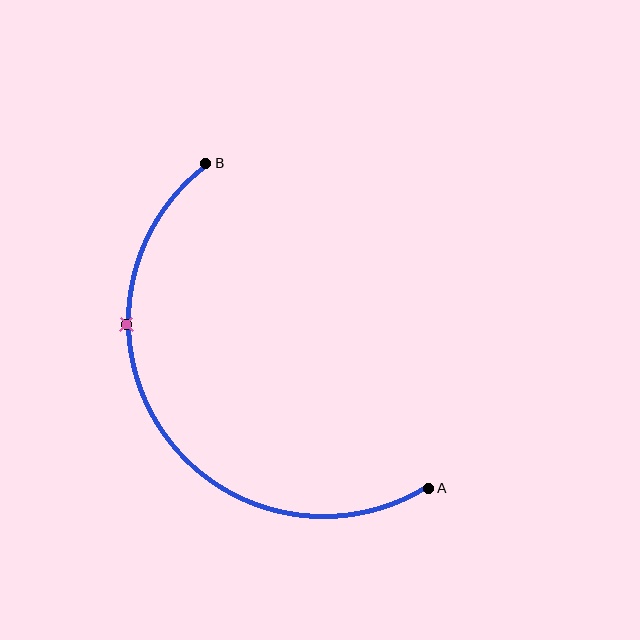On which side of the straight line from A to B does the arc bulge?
The arc bulges below and to the left of the straight line connecting A and B.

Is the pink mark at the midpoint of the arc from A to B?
No. The pink mark lies on the arc but is closer to endpoint B. The arc midpoint would be at the point on the curve equidistant along the arc from both A and B.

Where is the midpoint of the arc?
The arc midpoint is the point on the curve farthest from the straight line joining A and B. It sits below and to the left of that line.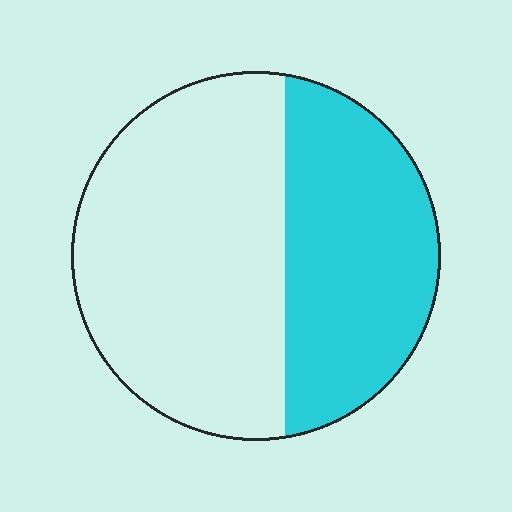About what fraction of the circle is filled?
About two fifths (2/5).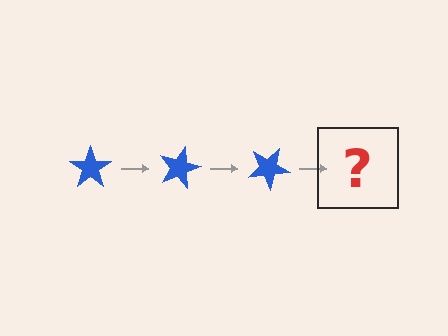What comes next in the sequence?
The next element should be a blue star rotated 45 degrees.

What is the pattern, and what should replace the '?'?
The pattern is that the star rotates 15 degrees each step. The '?' should be a blue star rotated 45 degrees.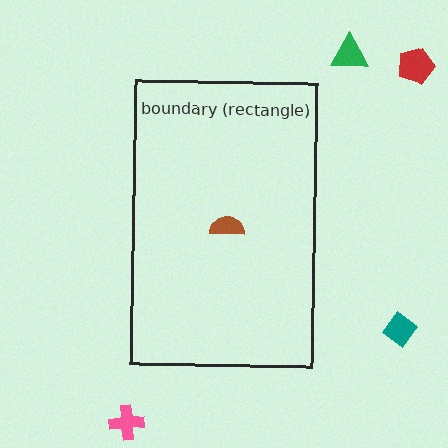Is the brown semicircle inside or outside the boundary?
Inside.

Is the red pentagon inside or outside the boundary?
Outside.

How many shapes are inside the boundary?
1 inside, 4 outside.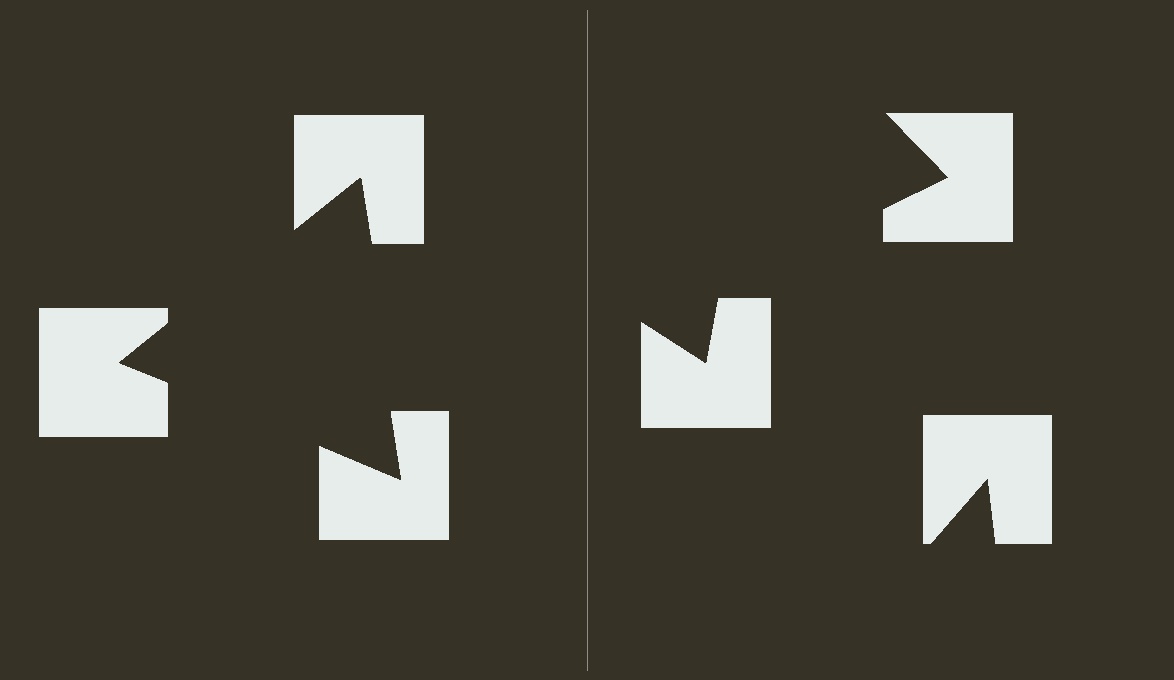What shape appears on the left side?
An illusory triangle.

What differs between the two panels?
The notched squares are positioned identically on both sides; only the wedge orientations differ. On the left they align to a triangle; on the right they are misaligned.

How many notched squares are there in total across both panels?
6 — 3 on each side.